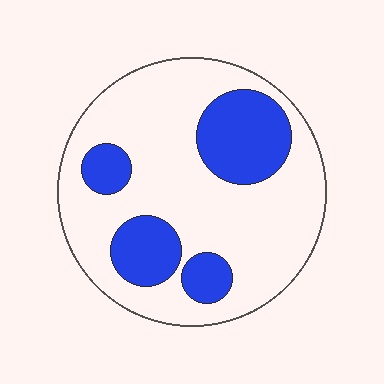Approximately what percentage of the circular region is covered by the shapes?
Approximately 25%.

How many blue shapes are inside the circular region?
4.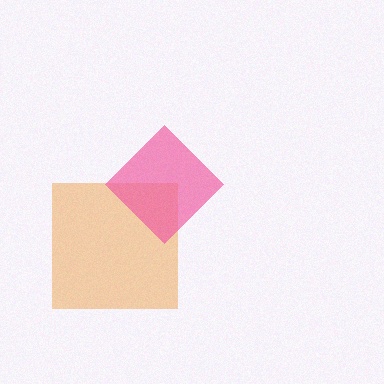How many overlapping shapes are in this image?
There are 2 overlapping shapes in the image.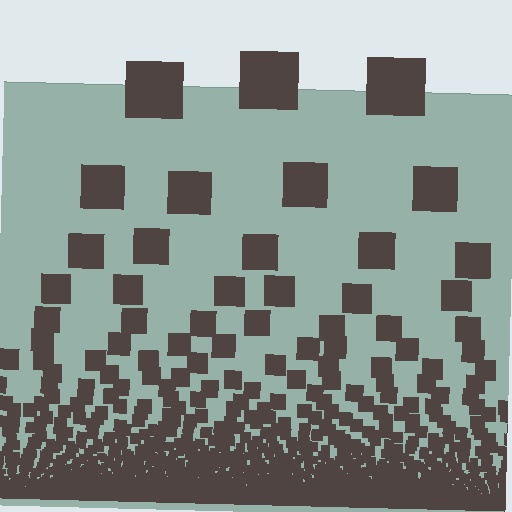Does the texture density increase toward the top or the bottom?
Density increases toward the bottom.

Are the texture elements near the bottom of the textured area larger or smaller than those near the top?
Smaller. The gradient is inverted — elements near the bottom are smaller and denser.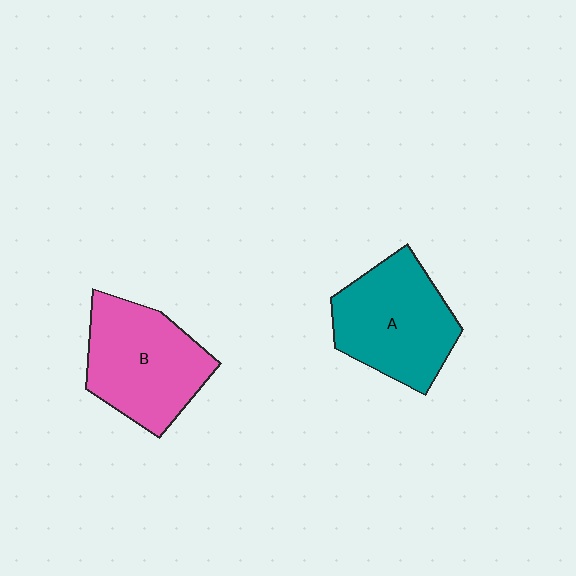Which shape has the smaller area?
Shape A (teal).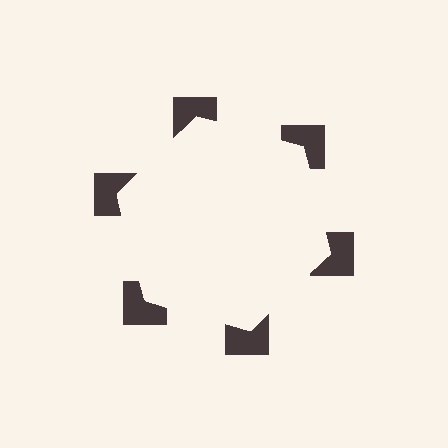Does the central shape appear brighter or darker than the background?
It typically appears slightly brighter than the background, even though no actual brightness change is drawn.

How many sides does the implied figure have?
6 sides.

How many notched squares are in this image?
There are 6 — one at each vertex of the illusory hexagon.